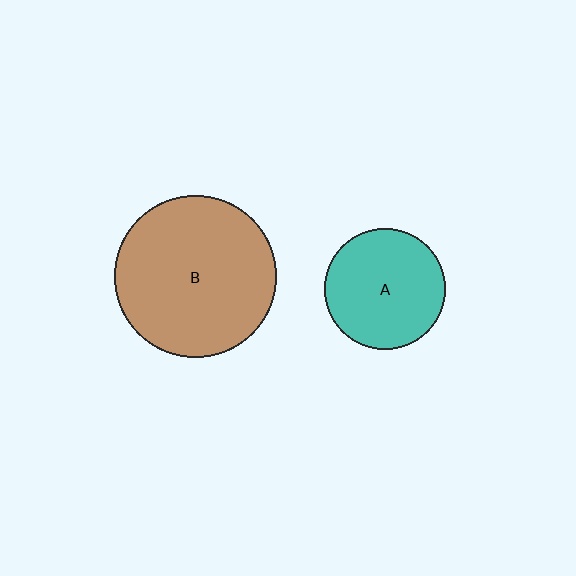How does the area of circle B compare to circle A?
Approximately 1.8 times.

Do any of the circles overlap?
No, none of the circles overlap.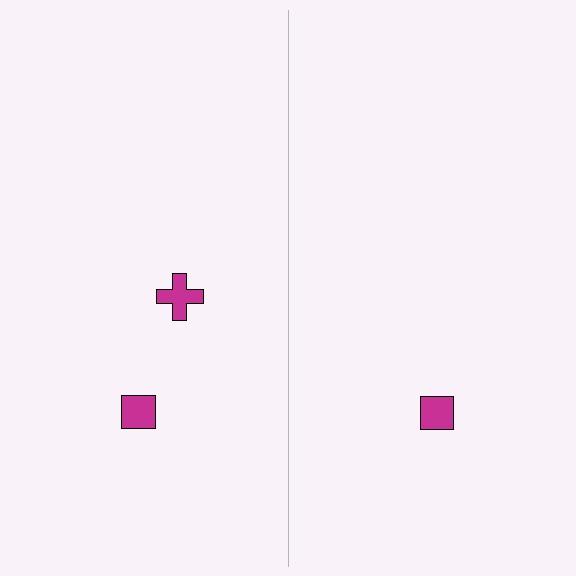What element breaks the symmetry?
A magenta cross is missing from the right side.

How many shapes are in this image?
There are 3 shapes in this image.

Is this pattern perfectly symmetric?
No, the pattern is not perfectly symmetric. A magenta cross is missing from the right side.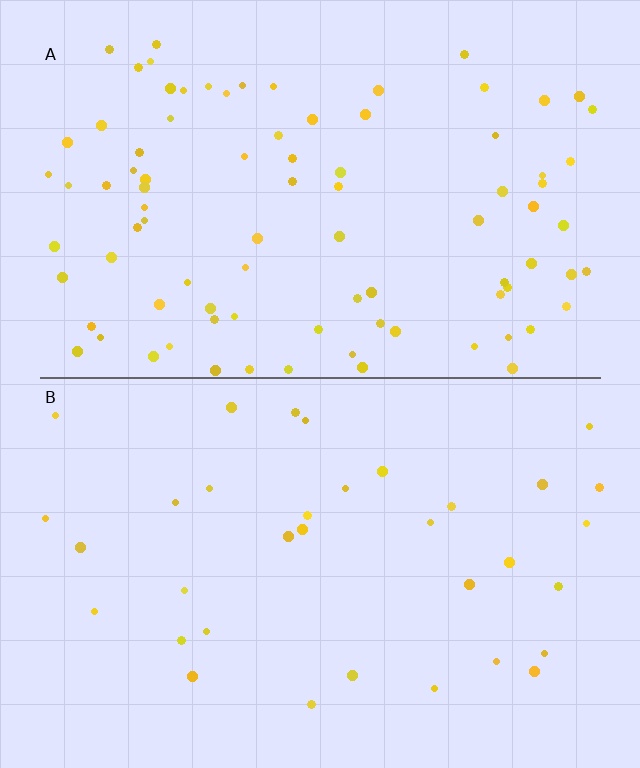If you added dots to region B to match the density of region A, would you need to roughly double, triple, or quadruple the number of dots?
Approximately triple.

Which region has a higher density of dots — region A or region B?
A (the top).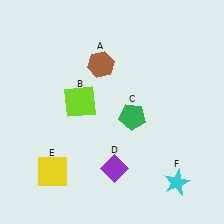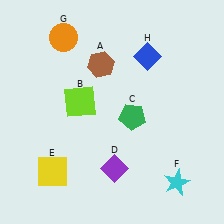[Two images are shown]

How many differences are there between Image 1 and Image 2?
There are 2 differences between the two images.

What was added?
An orange circle (G), a blue diamond (H) were added in Image 2.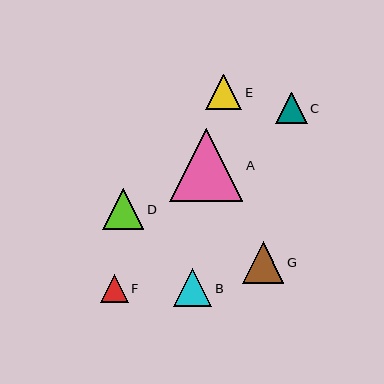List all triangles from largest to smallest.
From largest to smallest: A, G, D, B, E, C, F.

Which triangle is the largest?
Triangle A is the largest with a size of approximately 73 pixels.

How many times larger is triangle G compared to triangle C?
Triangle G is approximately 1.3 times the size of triangle C.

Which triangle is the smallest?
Triangle F is the smallest with a size of approximately 28 pixels.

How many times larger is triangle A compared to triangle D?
Triangle A is approximately 1.8 times the size of triangle D.